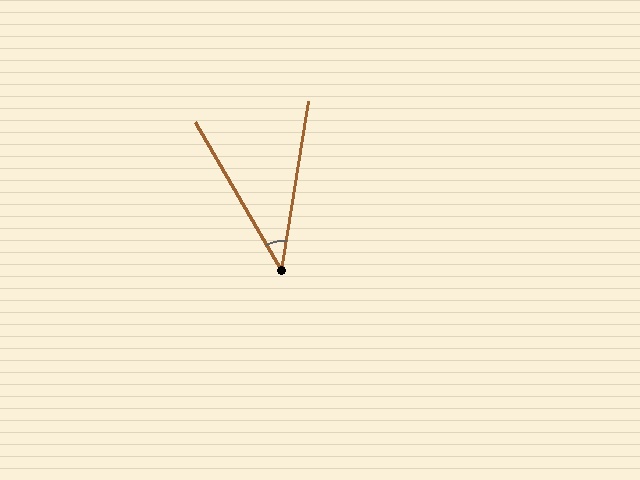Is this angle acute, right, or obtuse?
It is acute.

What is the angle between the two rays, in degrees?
Approximately 39 degrees.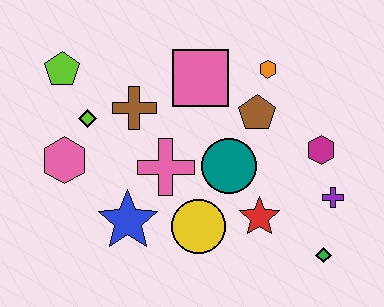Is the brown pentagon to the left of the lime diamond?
No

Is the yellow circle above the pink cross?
No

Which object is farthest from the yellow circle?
The lime pentagon is farthest from the yellow circle.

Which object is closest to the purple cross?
The magenta hexagon is closest to the purple cross.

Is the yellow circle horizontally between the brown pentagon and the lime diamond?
Yes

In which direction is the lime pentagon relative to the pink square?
The lime pentagon is to the left of the pink square.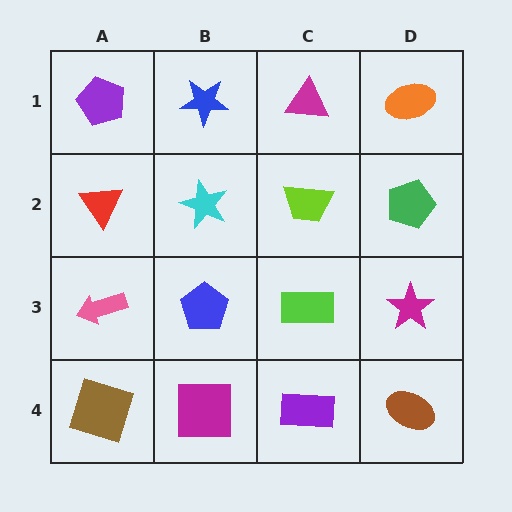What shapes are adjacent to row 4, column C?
A lime rectangle (row 3, column C), a magenta square (row 4, column B), a brown ellipse (row 4, column D).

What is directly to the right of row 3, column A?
A blue pentagon.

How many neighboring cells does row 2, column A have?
3.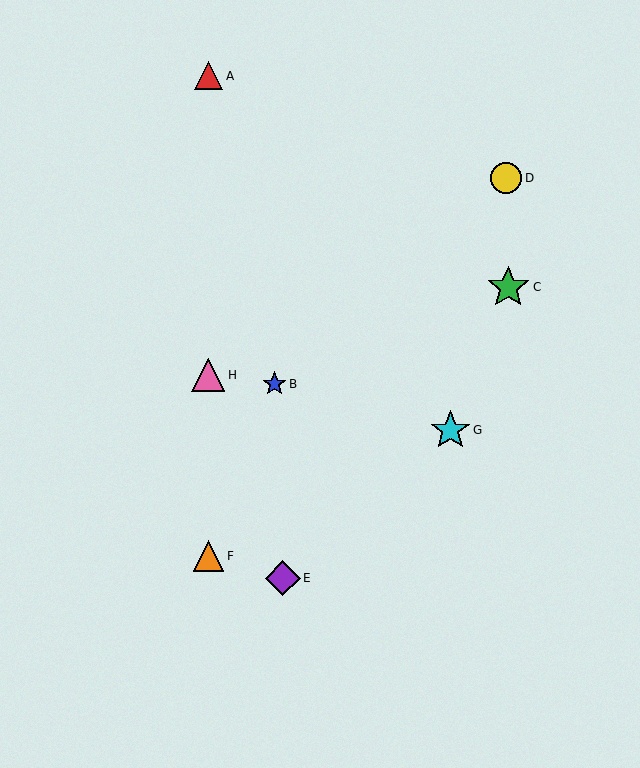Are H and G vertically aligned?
No, H is at x≈208 and G is at x≈450.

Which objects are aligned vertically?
Objects A, F, H are aligned vertically.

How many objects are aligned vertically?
3 objects (A, F, H) are aligned vertically.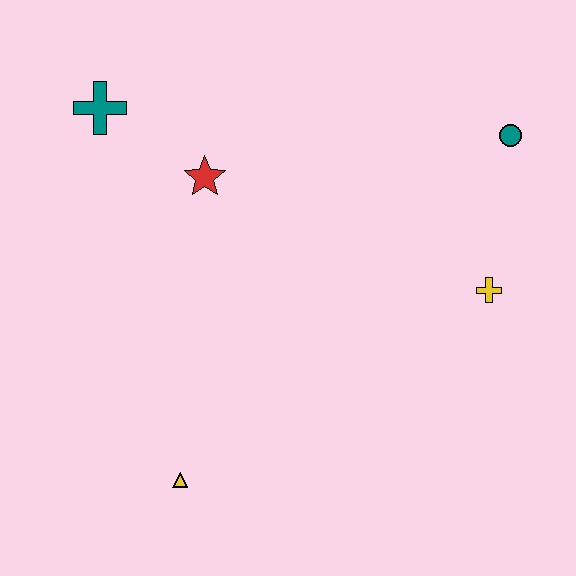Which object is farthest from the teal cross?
The yellow cross is farthest from the teal cross.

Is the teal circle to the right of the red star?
Yes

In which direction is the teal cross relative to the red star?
The teal cross is to the left of the red star.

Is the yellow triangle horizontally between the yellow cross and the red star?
No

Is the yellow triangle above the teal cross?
No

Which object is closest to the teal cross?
The red star is closest to the teal cross.